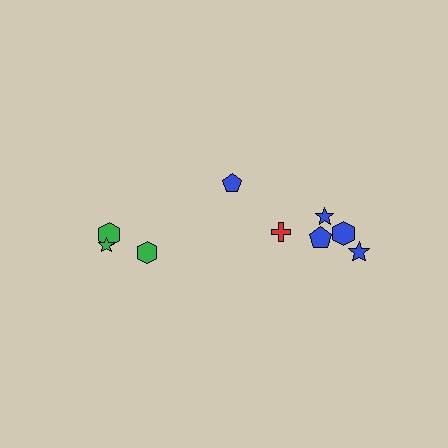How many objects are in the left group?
There are 3 objects.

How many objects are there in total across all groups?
There are 9 objects.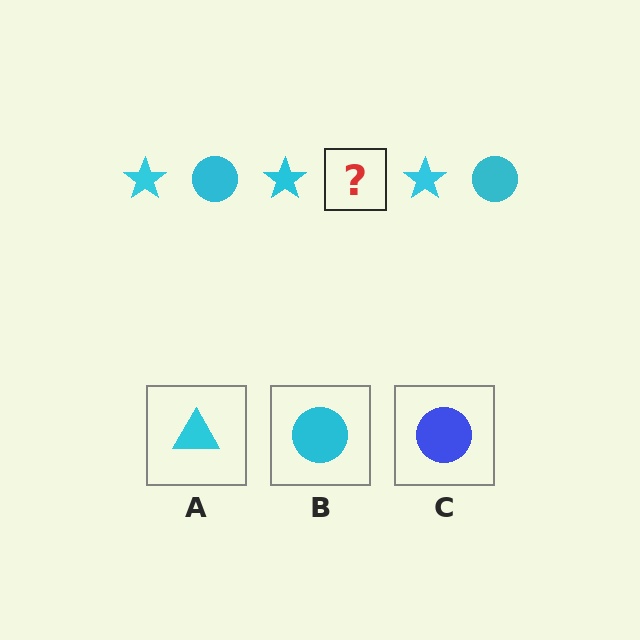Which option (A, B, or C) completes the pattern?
B.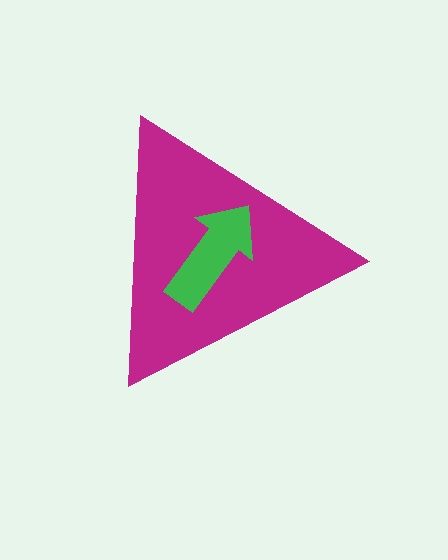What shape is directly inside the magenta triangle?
The green arrow.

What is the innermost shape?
The green arrow.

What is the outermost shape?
The magenta triangle.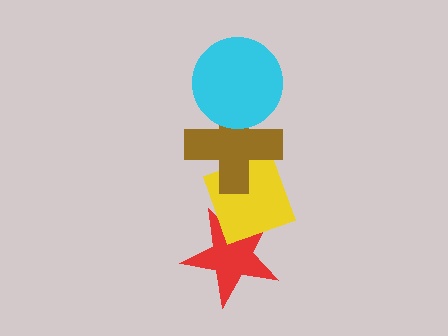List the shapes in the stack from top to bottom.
From top to bottom: the cyan circle, the brown cross, the yellow diamond, the red star.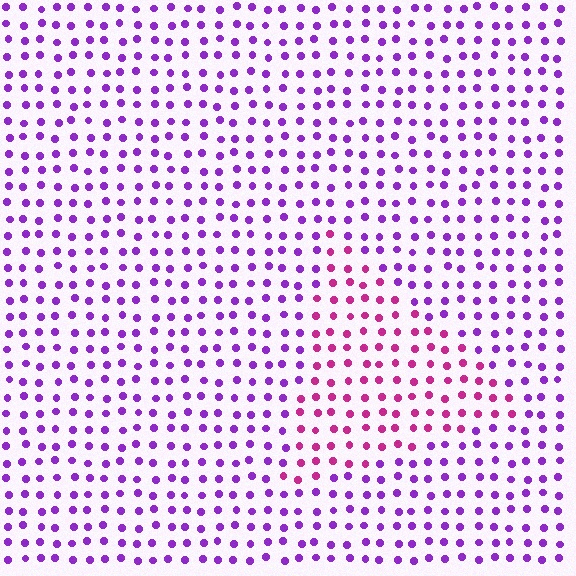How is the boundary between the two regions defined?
The boundary is defined purely by a slight shift in hue (about 42 degrees). Spacing, size, and orientation are identical on both sides.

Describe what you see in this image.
The image is filled with small purple elements in a uniform arrangement. A triangle-shaped region is visible where the elements are tinted to a slightly different hue, forming a subtle color boundary.